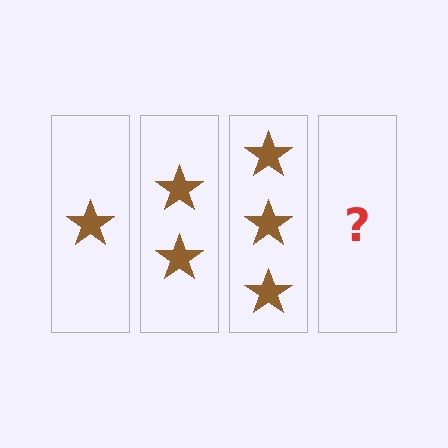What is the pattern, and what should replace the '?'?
The pattern is that each step adds one more star. The '?' should be 4 stars.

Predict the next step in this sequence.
The next step is 4 stars.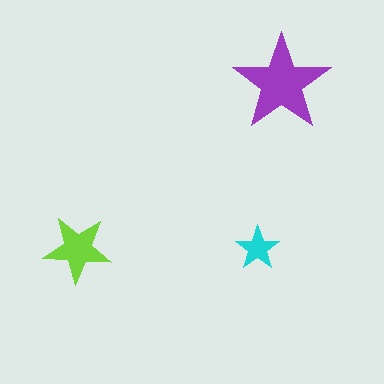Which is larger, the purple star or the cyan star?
The purple one.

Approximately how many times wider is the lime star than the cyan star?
About 1.5 times wider.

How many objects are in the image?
There are 3 objects in the image.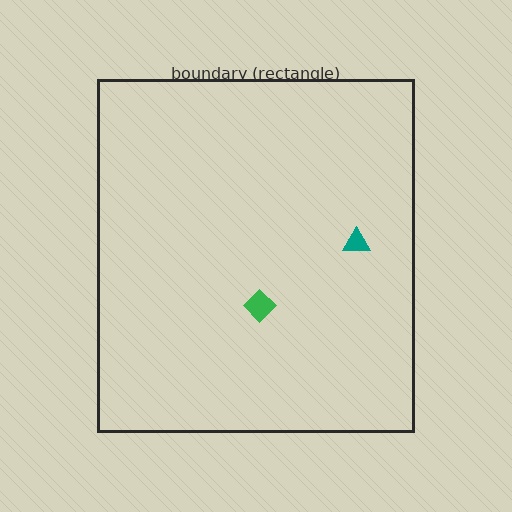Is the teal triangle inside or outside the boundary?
Inside.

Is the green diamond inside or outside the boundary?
Inside.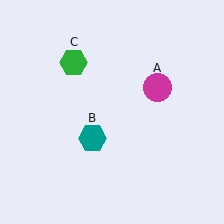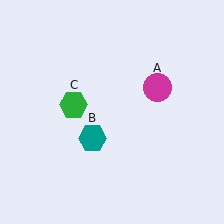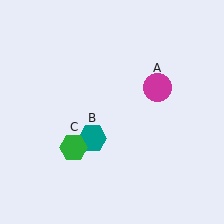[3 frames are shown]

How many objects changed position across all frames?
1 object changed position: green hexagon (object C).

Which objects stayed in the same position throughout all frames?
Magenta circle (object A) and teal hexagon (object B) remained stationary.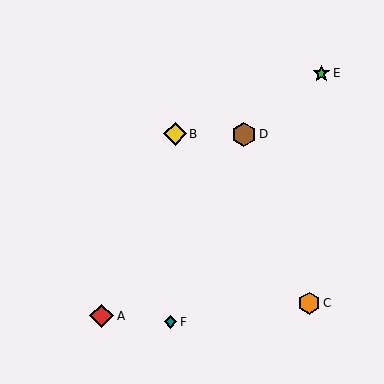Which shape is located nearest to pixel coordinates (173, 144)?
The yellow diamond (labeled B) at (175, 134) is nearest to that location.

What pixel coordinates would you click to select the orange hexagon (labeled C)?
Click at (309, 303) to select the orange hexagon C.